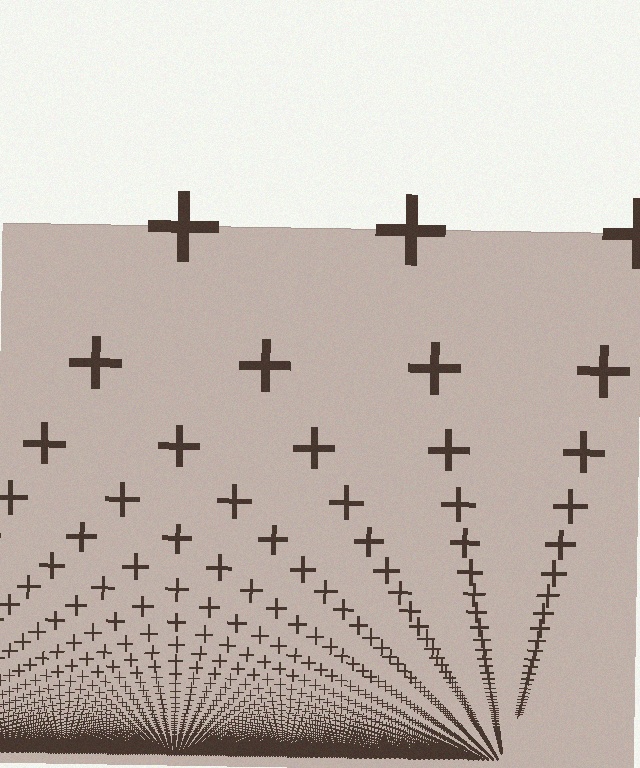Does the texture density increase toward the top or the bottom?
Density increases toward the bottom.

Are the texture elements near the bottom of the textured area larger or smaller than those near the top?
Smaller. The gradient is inverted — elements near the bottom are smaller and denser.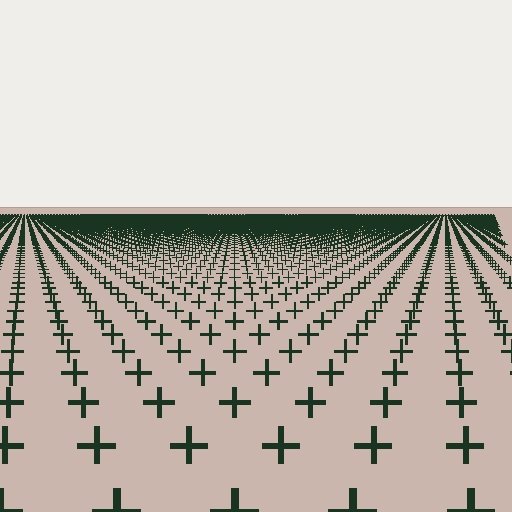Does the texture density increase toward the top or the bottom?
Density increases toward the top.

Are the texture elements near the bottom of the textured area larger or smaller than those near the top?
Larger. Near the bottom, elements are closer to the viewer and appear at a bigger on-screen size.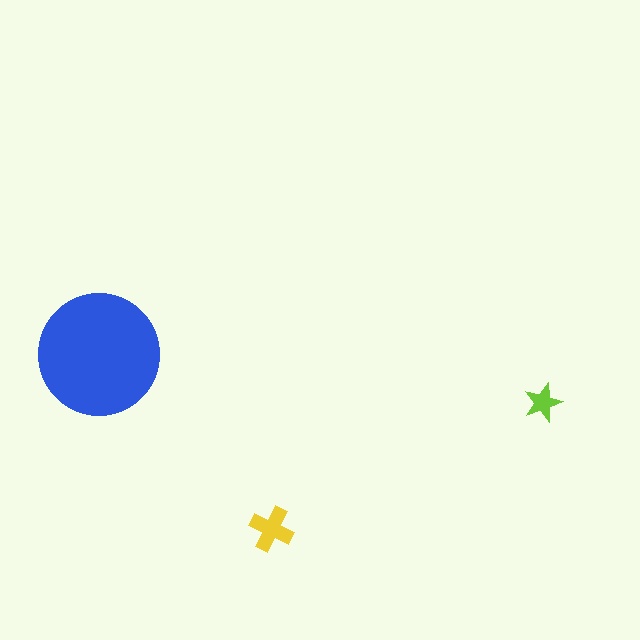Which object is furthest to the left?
The blue circle is leftmost.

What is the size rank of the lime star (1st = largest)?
3rd.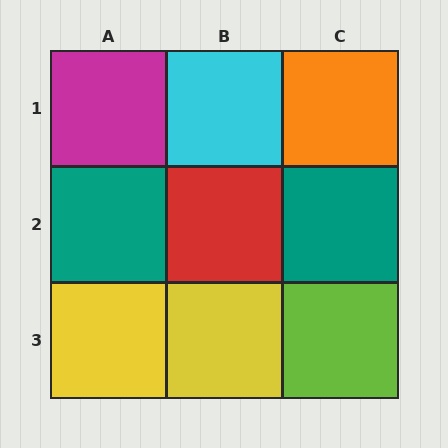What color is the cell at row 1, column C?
Orange.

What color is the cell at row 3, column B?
Yellow.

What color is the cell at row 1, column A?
Magenta.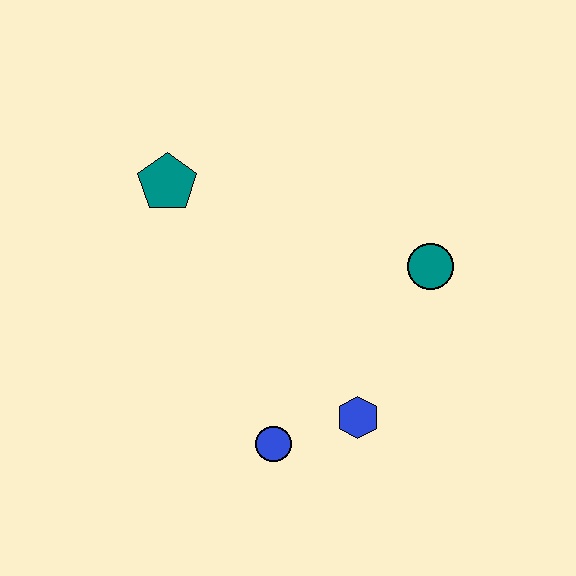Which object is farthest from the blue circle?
The teal pentagon is farthest from the blue circle.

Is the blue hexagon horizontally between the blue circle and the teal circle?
Yes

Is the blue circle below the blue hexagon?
Yes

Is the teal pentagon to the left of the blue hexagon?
Yes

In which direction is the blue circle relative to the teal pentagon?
The blue circle is below the teal pentagon.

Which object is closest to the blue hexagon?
The blue circle is closest to the blue hexagon.